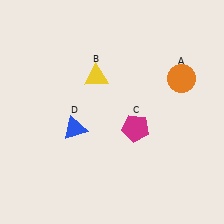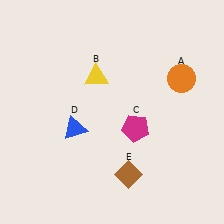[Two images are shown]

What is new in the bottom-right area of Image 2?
A brown diamond (E) was added in the bottom-right area of Image 2.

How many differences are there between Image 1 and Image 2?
There is 1 difference between the two images.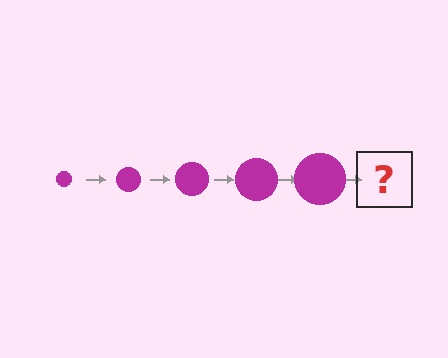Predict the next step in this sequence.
The next step is a magenta circle, larger than the previous one.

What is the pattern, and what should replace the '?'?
The pattern is that the circle gets progressively larger each step. The '?' should be a magenta circle, larger than the previous one.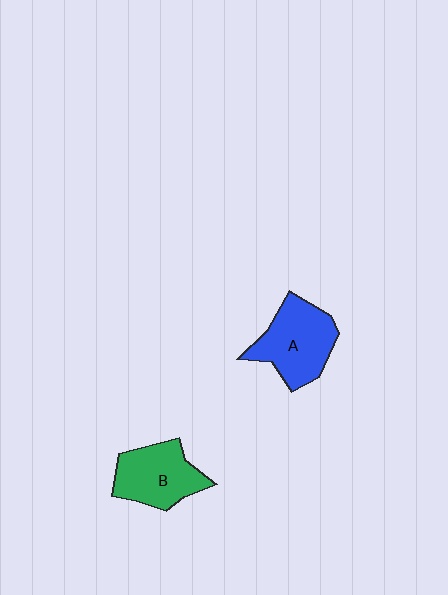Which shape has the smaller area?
Shape B (green).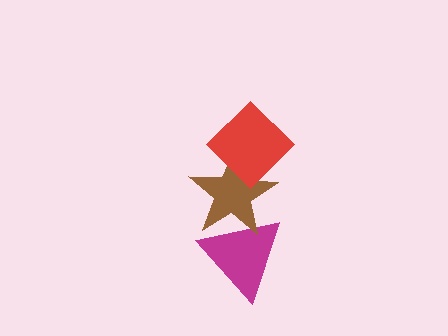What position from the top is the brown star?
The brown star is 2nd from the top.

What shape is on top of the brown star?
The red diamond is on top of the brown star.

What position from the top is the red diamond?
The red diamond is 1st from the top.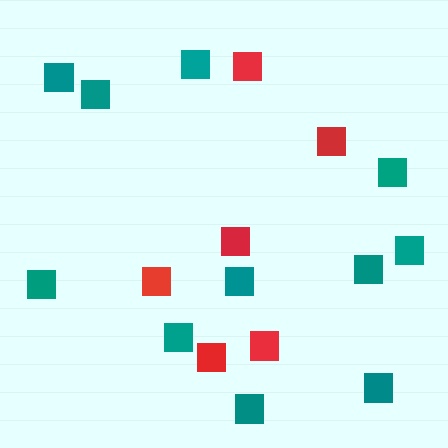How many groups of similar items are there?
There are 2 groups: one group of red squares (6) and one group of teal squares (11).